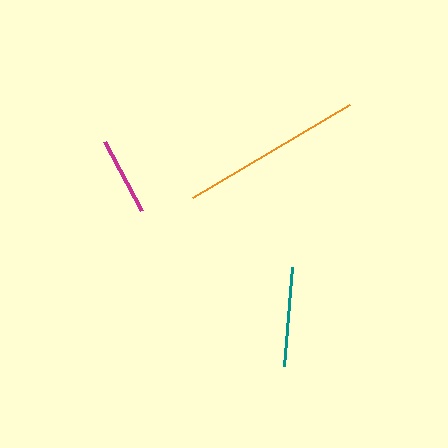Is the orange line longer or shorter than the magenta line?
The orange line is longer than the magenta line.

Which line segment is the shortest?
The magenta line is the shortest at approximately 79 pixels.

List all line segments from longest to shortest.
From longest to shortest: orange, teal, magenta.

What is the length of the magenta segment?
The magenta segment is approximately 79 pixels long.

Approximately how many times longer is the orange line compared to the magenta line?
The orange line is approximately 2.3 times the length of the magenta line.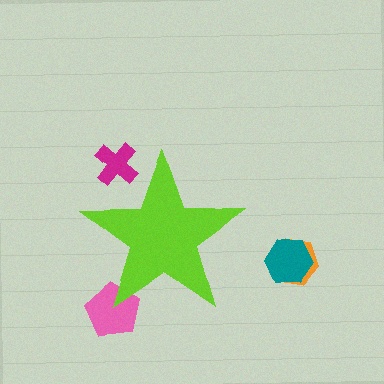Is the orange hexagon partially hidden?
No, the orange hexagon is fully visible.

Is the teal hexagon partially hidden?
No, the teal hexagon is fully visible.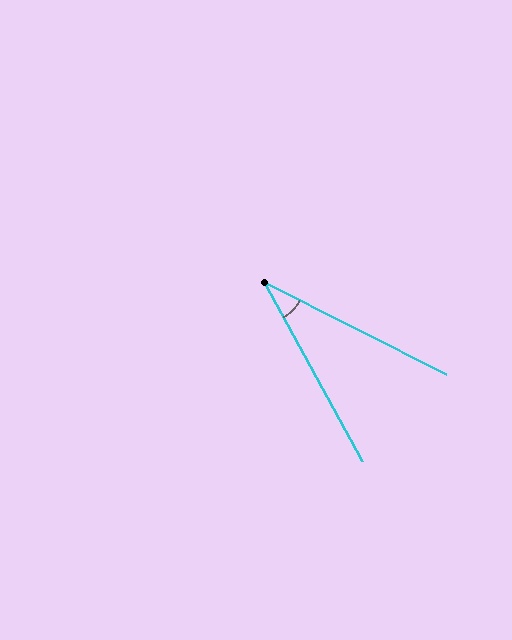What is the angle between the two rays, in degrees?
Approximately 35 degrees.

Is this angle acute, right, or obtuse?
It is acute.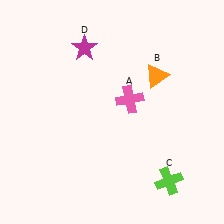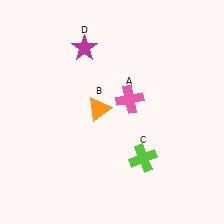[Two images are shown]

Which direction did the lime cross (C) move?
The lime cross (C) moved left.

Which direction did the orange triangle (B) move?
The orange triangle (B) moved left.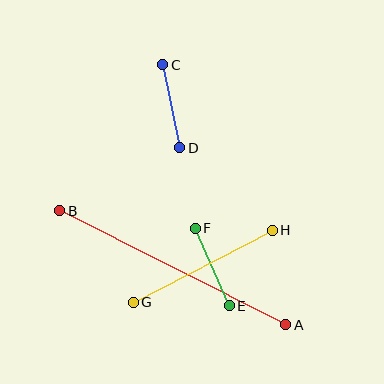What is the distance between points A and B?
The distance is approximately 253 pixels.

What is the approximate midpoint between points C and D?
The midpoint is at approximately (171, 106) pixels.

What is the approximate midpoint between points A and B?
The midpoint is at approximately (173, 268) pixels.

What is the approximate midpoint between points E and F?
The midpoint is at approximately (212, 267) pixels.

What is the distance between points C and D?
The distance is approximately 84 pixels.